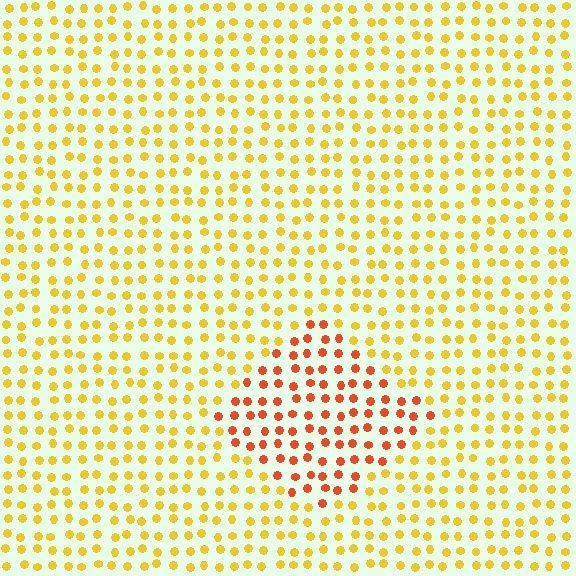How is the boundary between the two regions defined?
The boundary is defined purely by a slight shift in hue (about 39 degrees). Spacing, size, and orientation are identical on both sides.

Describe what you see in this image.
The image is filled with small yellow elements in a uniform arrangement. A diamond-shaped region is visible where the elements are tinted to a slightly different hue, forming a subtle color boundary.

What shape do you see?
I see a diamond.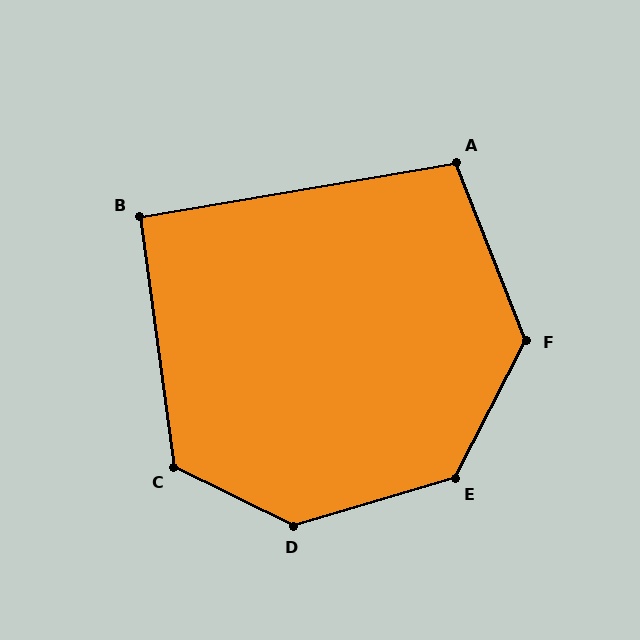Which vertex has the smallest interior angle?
B, at approximately 92 degrees.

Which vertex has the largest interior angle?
D, at approximately 137 degrees.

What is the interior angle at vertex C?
Approximately 124 degrees (obtuse).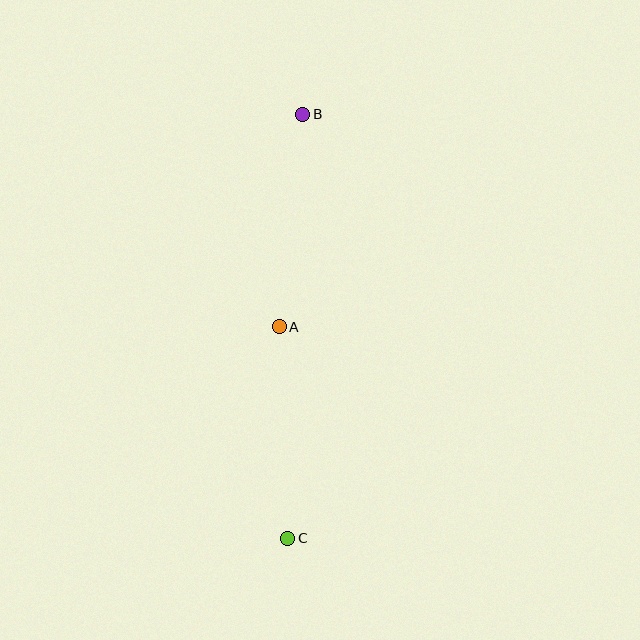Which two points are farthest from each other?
Points B and C are farthest from each other.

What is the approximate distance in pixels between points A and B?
The distance between A and B is approximately 214 pixels.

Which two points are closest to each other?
Points A and C are closest to each other.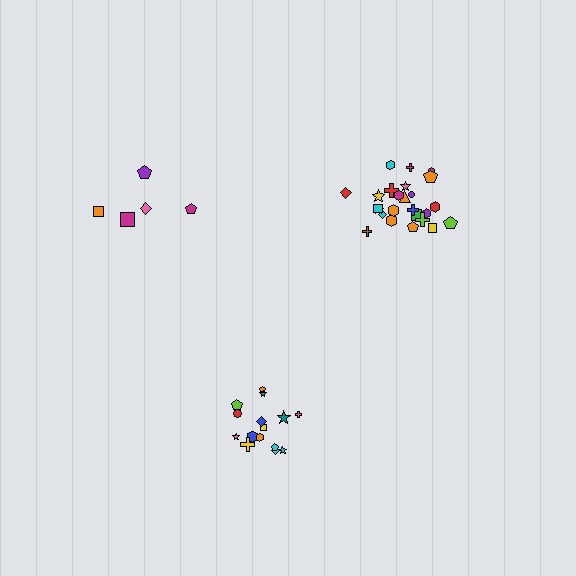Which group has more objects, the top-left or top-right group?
The top-right group.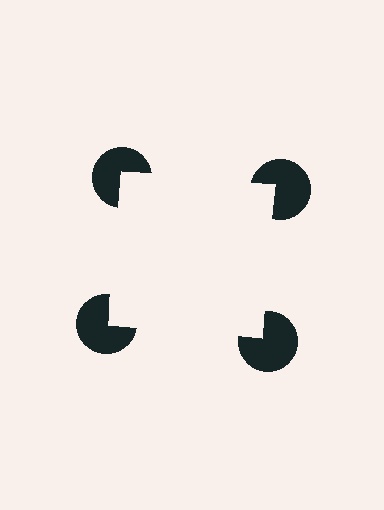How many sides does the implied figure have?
4 sides.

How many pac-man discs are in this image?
There are 4 — one at each vertex of the illusory square.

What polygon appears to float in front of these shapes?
An illusory square — its edges are inferred from the aligned wedge cuts in the pac-man discs, not physically drawn.